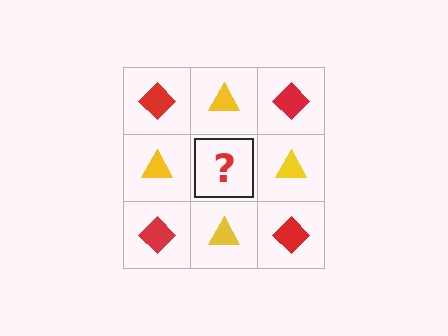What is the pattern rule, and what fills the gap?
The rule is that it alternates red diamond and yellow triangle in a checkerboard pattern. The gap should be filled with a red diamond.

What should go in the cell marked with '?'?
The missing cell should contain a red diamond.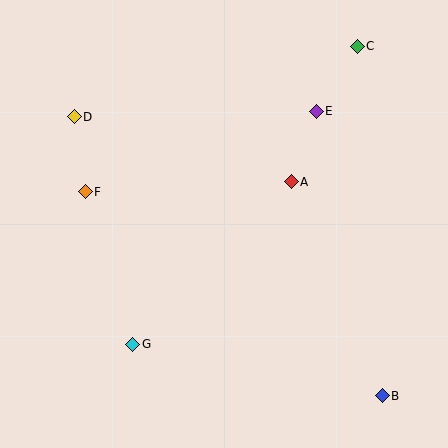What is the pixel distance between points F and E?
The distance between F and E is 244 pixels.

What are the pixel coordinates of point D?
Point D is at (74, 117).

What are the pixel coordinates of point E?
Point E is at (316, 111).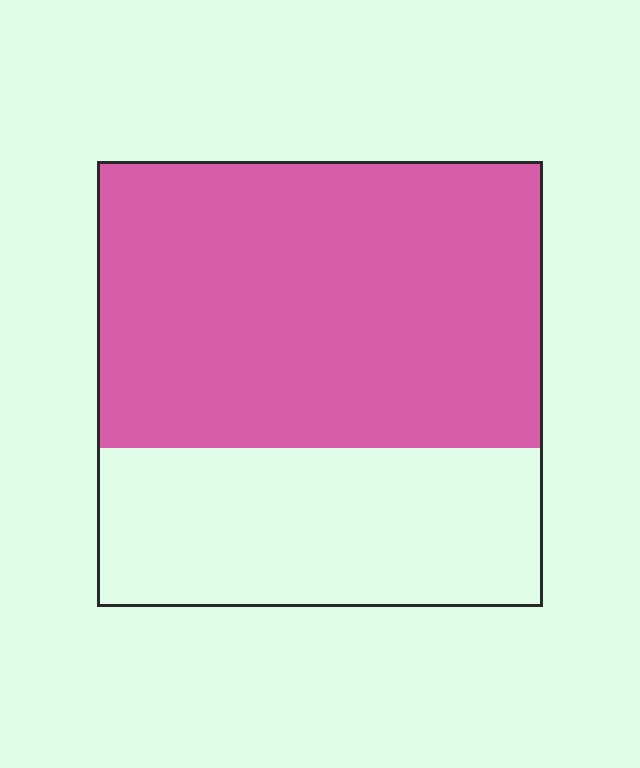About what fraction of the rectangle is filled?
About five eighths (5/8).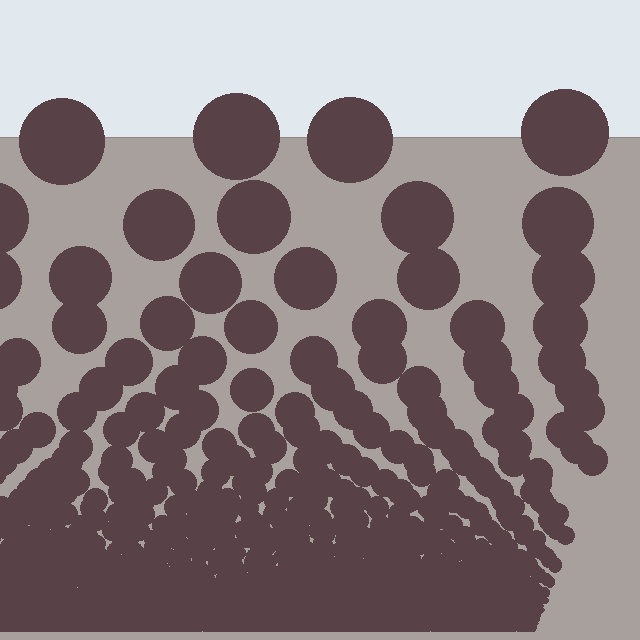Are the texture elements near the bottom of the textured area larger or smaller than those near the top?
Smaller. The gradient is inverted — elements near the bottom are smaller and denser.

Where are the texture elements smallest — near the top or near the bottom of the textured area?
Near the bottom.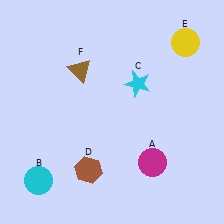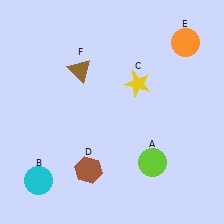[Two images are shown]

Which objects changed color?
A changed from magenta to lime. C changed from cyan to yellow. E changed from yellow to orange.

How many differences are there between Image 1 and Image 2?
There are 3 differences between the two images.